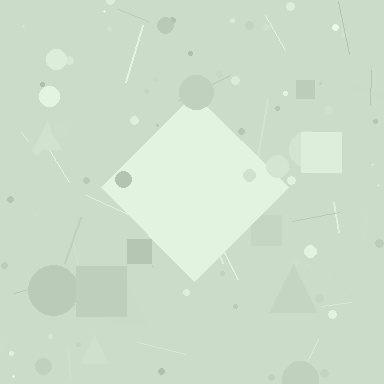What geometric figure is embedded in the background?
A diamond is embedded in the background.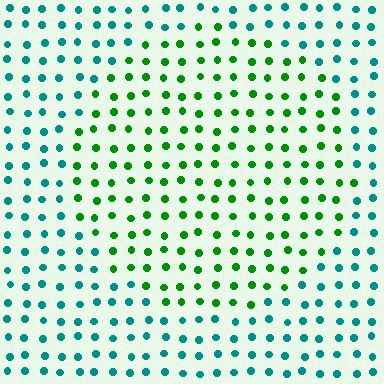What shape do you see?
I see a circle.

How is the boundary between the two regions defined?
The boundary is defined purely by a slight shift in hue (about 52 degrees). Spacing, size, and orientation are identical on both sides.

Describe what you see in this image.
The image is filled with small teal elements in a uniform arrangement. A circle-shaped region is visible where the elements are tinted to a slightly different hue, forming a subtle color boundary.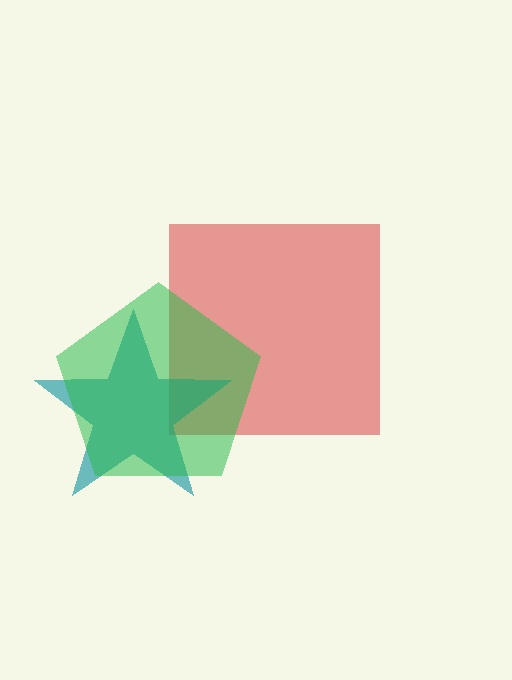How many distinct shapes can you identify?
There are 3 distinct shapes: a red square, a teal star, a green pentagon.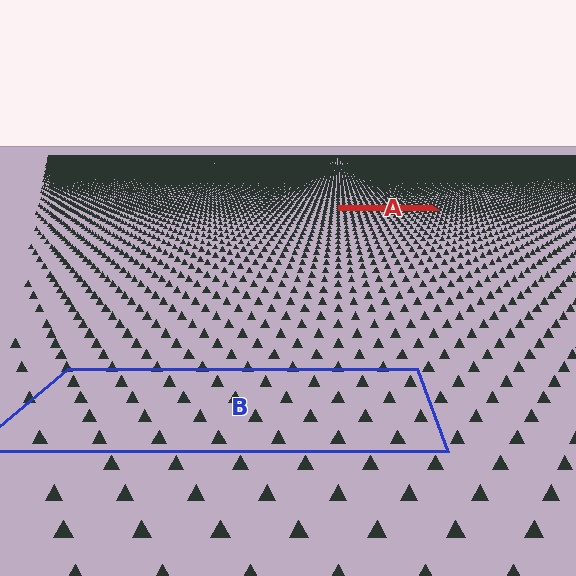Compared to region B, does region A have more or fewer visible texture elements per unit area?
Region A has more texture elements per unit area — they are packed more densely because it is farther away.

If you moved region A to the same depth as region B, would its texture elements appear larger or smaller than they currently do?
They would appear larger. At a closer depth, the same texture elements are projected at a bigger on-screen size.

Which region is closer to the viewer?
Region B is closer. The texture elements there are larger and more spread out.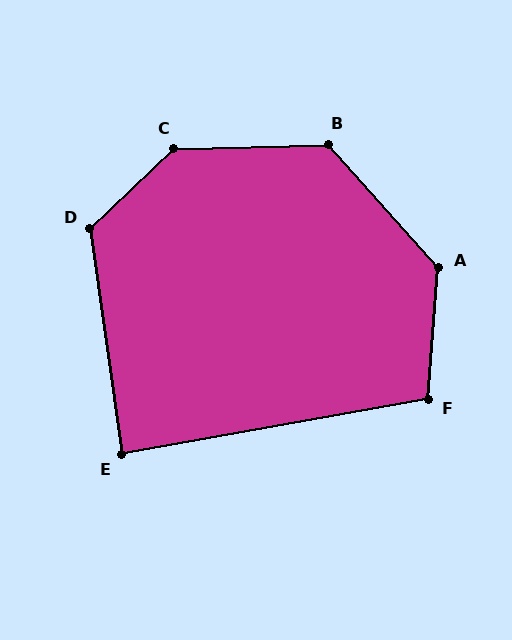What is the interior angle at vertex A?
Approximately 134 degrees (obtuse).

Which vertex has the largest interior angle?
C, at approximately 138 degrees.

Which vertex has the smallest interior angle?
E, at approximately 88 degrees.